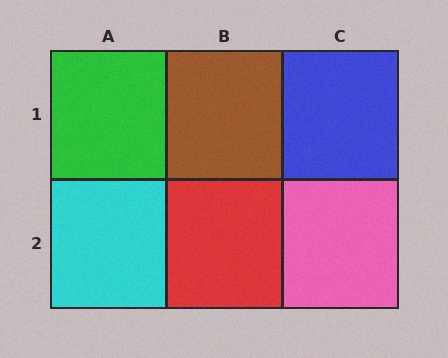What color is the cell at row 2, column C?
Pink.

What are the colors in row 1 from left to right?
Green, brown, blue.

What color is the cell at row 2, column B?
Red.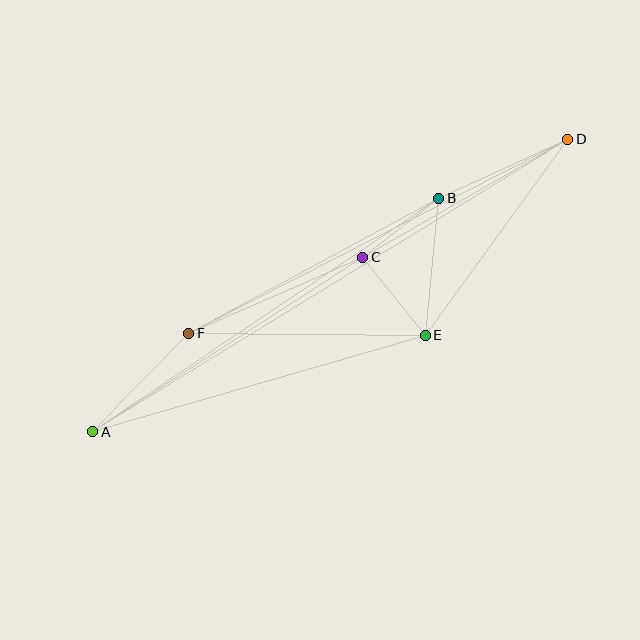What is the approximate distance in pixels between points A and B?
The distance between A and B is approximately 417 pixels.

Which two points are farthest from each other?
Points A and D are farthest from each other.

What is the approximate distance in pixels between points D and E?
The distance between D and E is approximately 243 pixels.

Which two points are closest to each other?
Points B and C are closest to each other.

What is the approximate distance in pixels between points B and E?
The distance between B and E is approximately 138 pixels.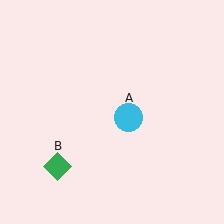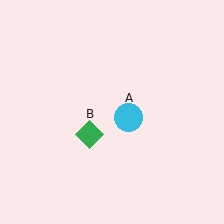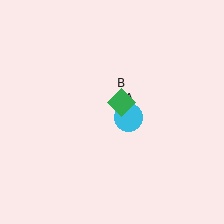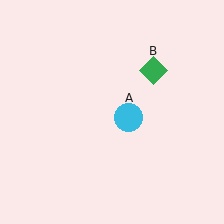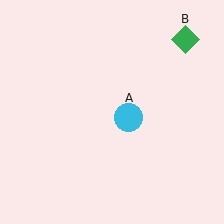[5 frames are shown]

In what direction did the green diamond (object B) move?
The green diamond (object B) moved up and to the right.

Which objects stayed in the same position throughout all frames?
Cyan circle (object A) remained stationary.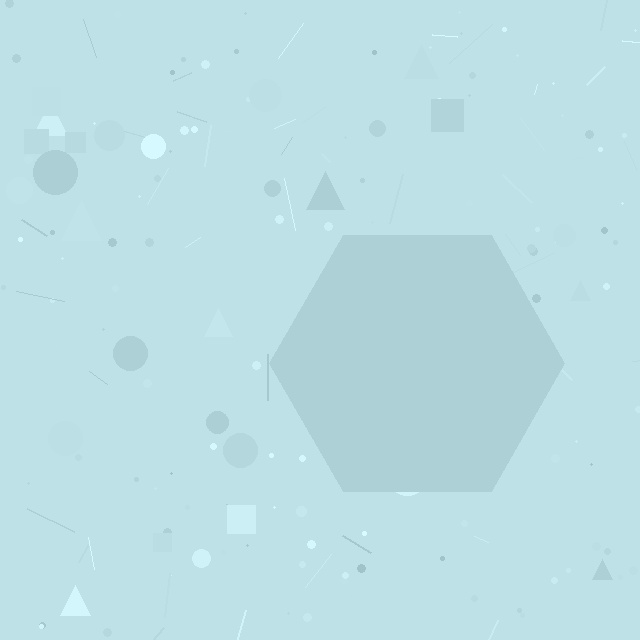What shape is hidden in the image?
A hexagon is hidden in the image.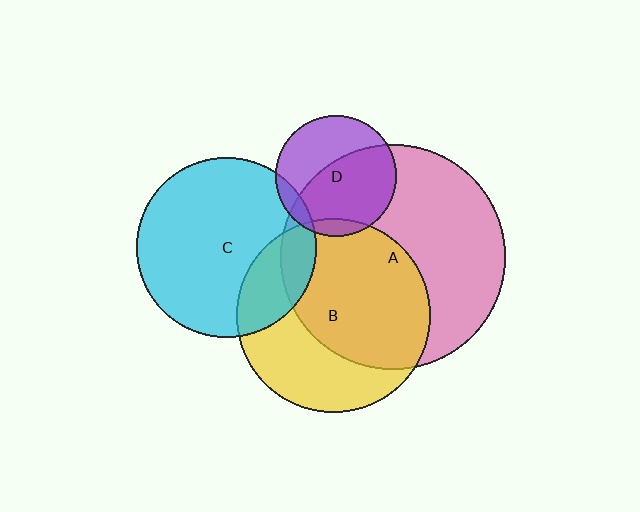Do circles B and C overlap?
Yes.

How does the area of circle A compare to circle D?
Approximately 3.5 times.